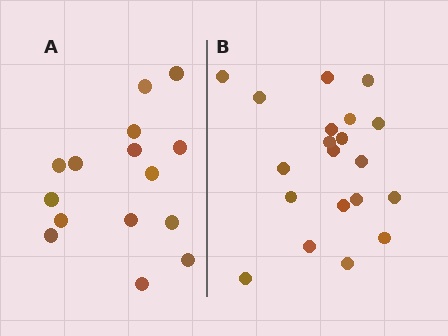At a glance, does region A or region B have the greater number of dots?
Region B (the right region) has more dots.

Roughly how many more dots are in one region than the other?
Region B has about 5 more dots than region A.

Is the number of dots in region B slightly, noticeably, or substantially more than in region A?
Region B has noticeably more, but not dramatically so. The ratio is roughly 1.3 to 1.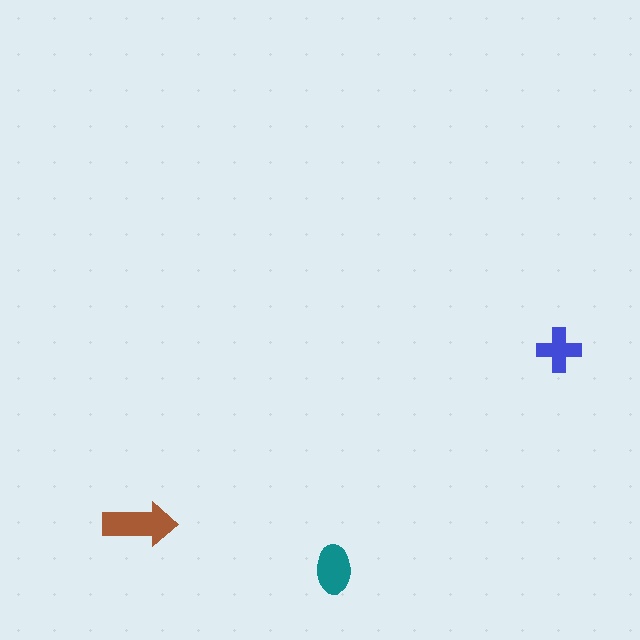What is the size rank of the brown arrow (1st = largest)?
1st.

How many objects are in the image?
There are 3 objects in the image.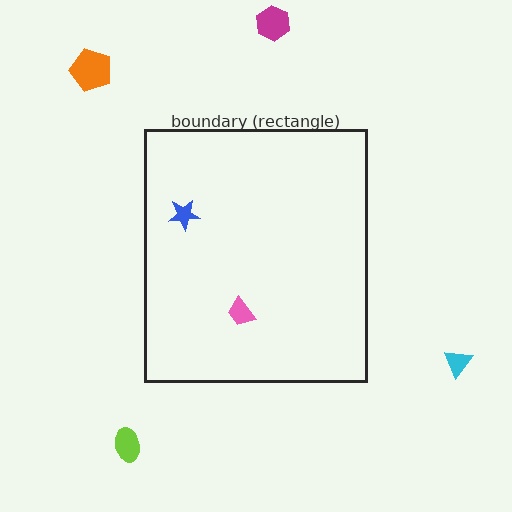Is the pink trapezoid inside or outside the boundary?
Inside.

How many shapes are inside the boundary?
2 inside, 4 outside.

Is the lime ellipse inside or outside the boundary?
Outside.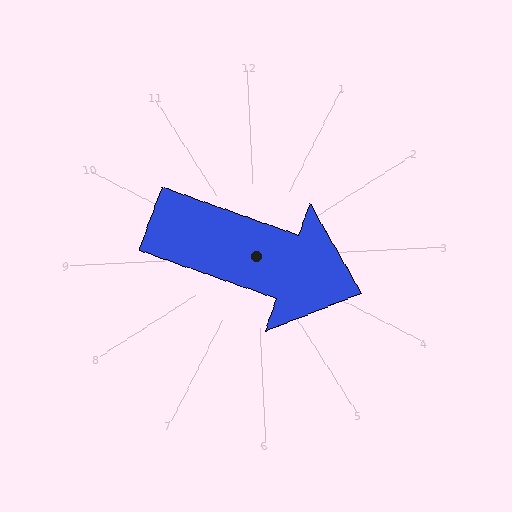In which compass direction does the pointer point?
East.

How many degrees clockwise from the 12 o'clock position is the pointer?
Approximately 112 degrees.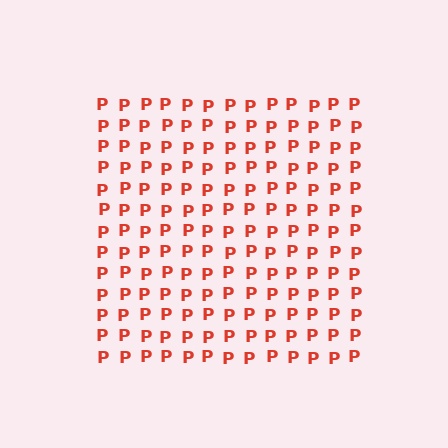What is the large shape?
The large shape is a square.